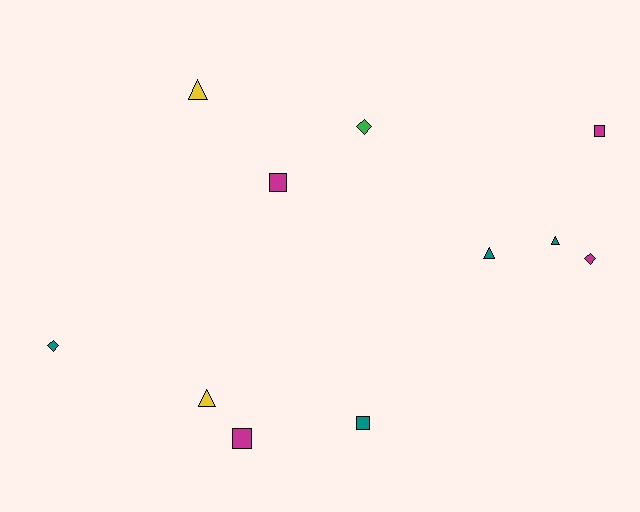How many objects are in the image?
There are 11 objects.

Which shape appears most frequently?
Square, with 4 objects.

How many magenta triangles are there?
There are no magenta triangles.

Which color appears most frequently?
Teal, with 4 objects.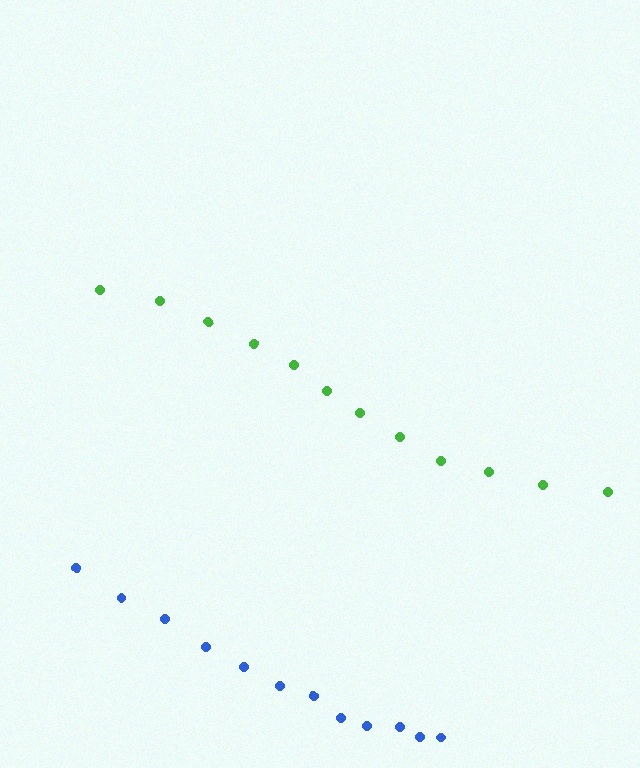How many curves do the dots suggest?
There are 2 distinct paths.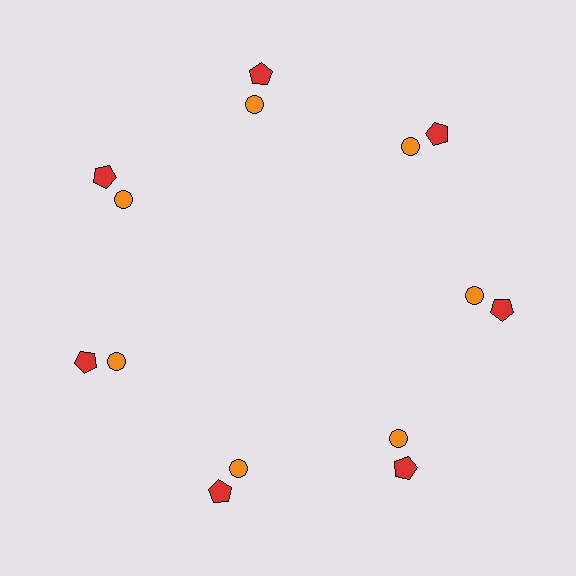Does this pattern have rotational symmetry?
Yes, this pattern has 7-fold rotational symmetry. It looks the same after rotating 51 degrees around the center.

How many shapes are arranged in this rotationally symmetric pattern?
There are 14 shapes, arranged in 7 groups of 2.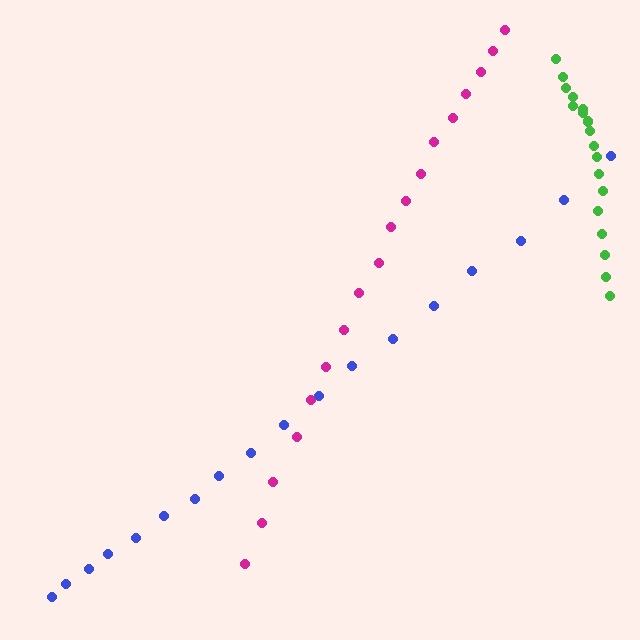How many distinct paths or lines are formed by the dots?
There are 3 distinct paths.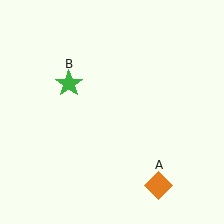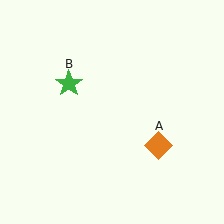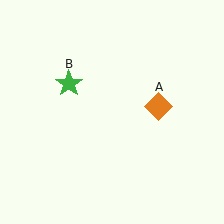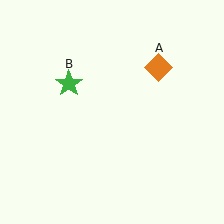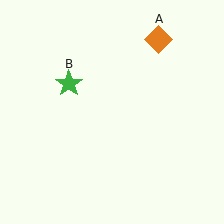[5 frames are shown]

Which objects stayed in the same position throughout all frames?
Green star (object B) remained stationary.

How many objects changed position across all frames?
1 object changed position: orange diamond (object A).